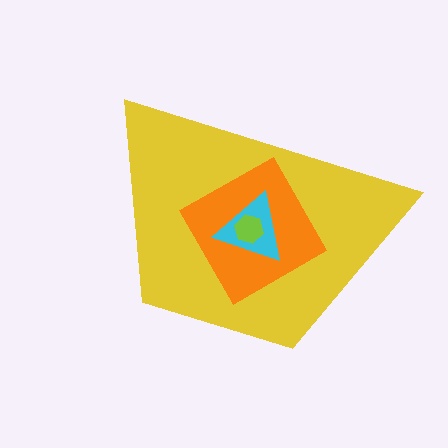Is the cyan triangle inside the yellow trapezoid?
Yes.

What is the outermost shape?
The yellow trapezoid.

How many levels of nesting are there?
4.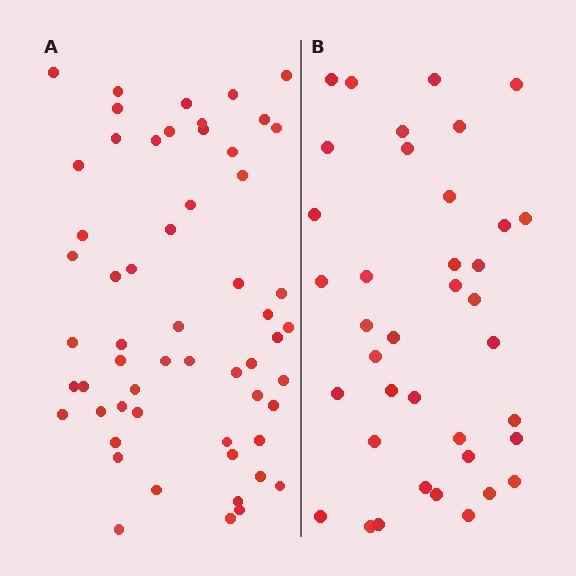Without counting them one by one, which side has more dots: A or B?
Region A (the left region) has more dots.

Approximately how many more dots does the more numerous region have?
Region A has approximately 20 more dots than region B.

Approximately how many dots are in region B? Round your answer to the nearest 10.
About 40 dots. (The exact count is 38, which rounds to 40.)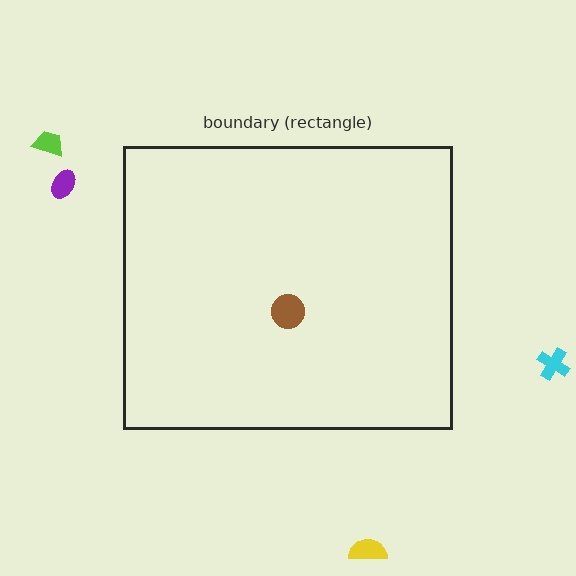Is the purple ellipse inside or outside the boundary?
Outside.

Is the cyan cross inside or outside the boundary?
Outside.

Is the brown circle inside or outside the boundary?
Inside.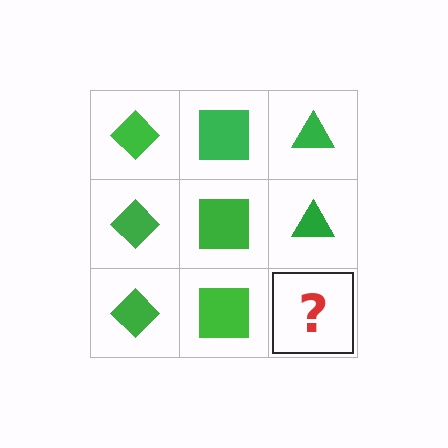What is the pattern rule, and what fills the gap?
The rule is that each column has a consistent shape. The gap should be filled with a green triangle.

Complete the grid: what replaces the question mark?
The question mark should be replaced with a green triangle.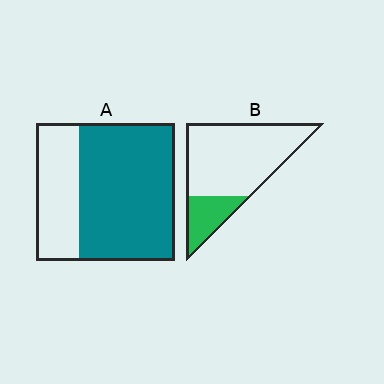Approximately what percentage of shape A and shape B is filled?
A is approximately 70% and B is approximately 20%.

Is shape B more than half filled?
No.